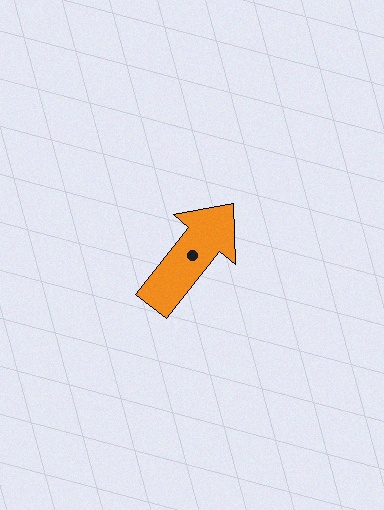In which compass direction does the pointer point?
Northeast.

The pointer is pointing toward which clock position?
Roughly 1 o'clock.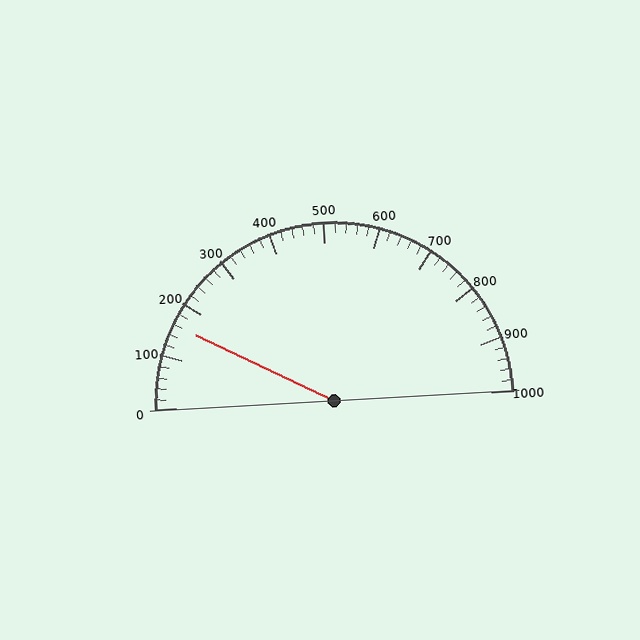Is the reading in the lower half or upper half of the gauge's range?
The reading is in the lower half of the range (0 to 1000).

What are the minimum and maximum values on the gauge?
The gauge ranges from 0 to 1000.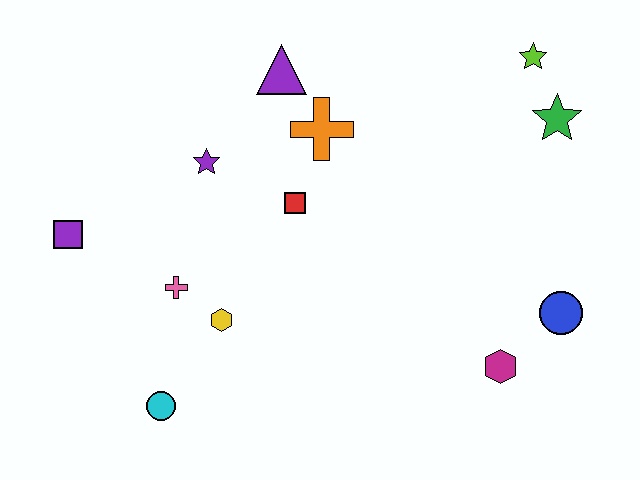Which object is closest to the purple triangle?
The orange cross is closest to the purple triangle.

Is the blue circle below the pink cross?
Yes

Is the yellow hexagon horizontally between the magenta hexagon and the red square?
No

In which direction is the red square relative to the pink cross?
The red square is to the right of the pink cross.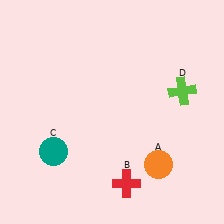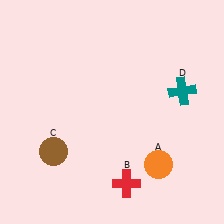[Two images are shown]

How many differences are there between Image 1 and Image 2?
There are 2 differences between the two images.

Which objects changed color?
C changed from teal to brown. D changed from lime to teal.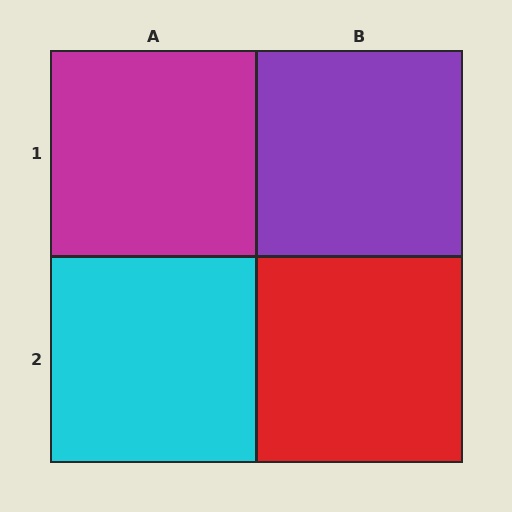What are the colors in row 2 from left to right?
Cyan, red.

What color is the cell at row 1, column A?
Magenta.